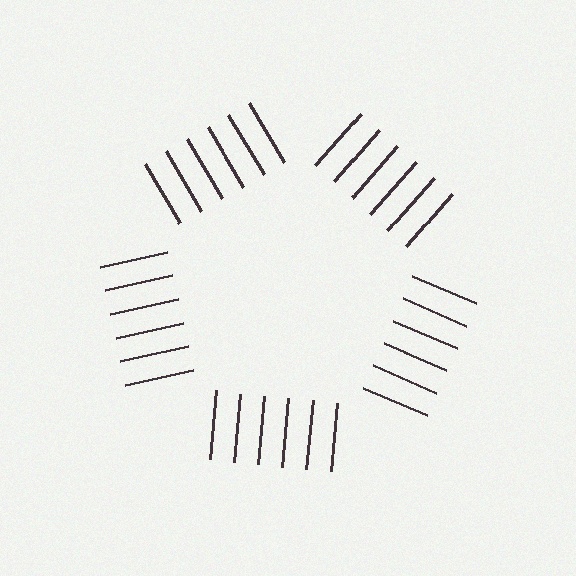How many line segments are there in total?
30 — 6 along each of the 5 edges.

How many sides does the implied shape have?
5 sides — the line-ends trace a pentagon.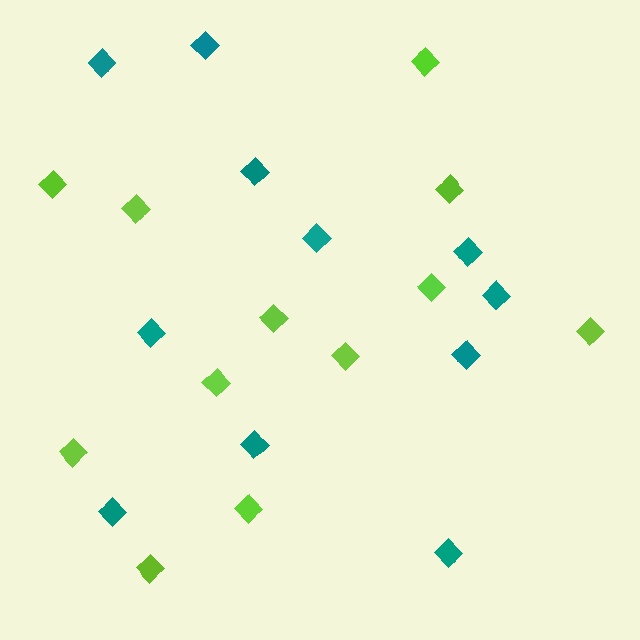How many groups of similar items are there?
There are 2 groups: one group of lime diamonds (12) and one group of teal diamonds (11).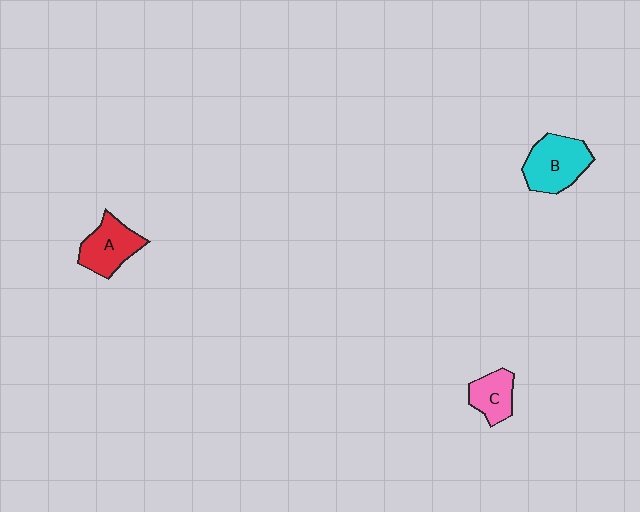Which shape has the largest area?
Shape B (cyan).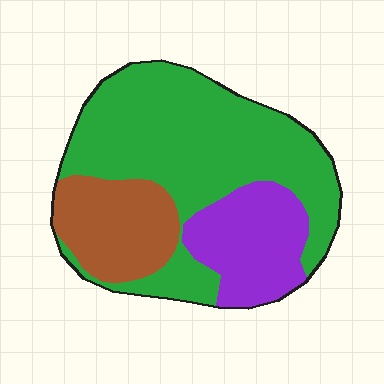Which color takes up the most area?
Green, at roughly 60%.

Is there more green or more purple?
Green.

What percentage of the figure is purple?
Purple takes up less than a quarter of the figure.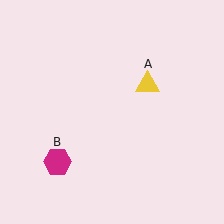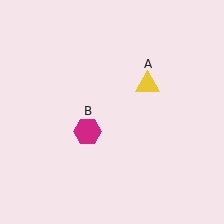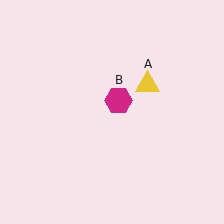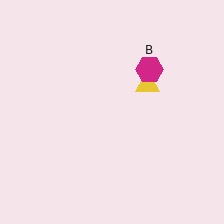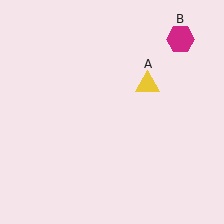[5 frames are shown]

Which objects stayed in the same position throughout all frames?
Yellow triangle (object A) remained stationary.